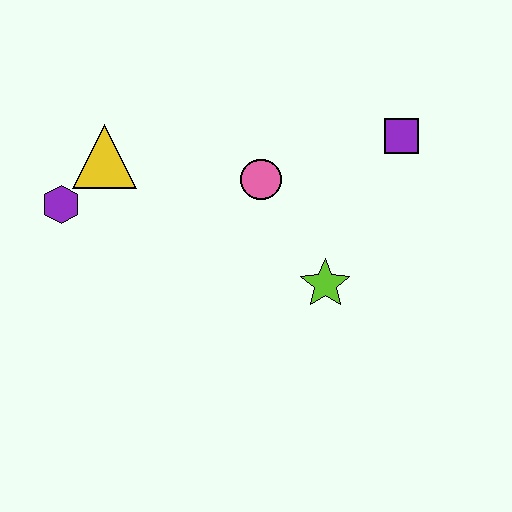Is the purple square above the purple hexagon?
Yes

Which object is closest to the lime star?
The pink circle is closest to the lime star.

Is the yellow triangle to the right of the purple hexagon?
Yes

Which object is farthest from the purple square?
The purple hexagon is farthest from the purple square.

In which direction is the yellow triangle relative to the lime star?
The yellow triangle is to the left of the lime star.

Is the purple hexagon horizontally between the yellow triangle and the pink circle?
No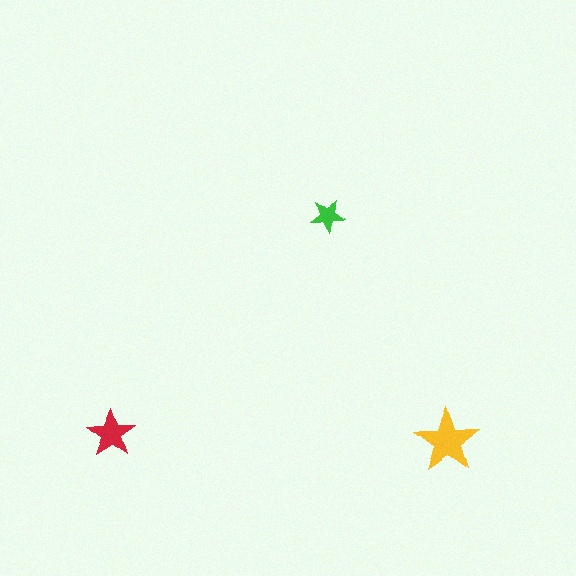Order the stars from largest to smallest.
the yellow one, the red one, the green one.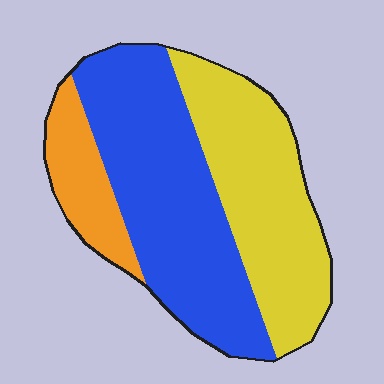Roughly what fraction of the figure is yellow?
Yellow covers around 40% of the figure.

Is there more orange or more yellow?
Yellow.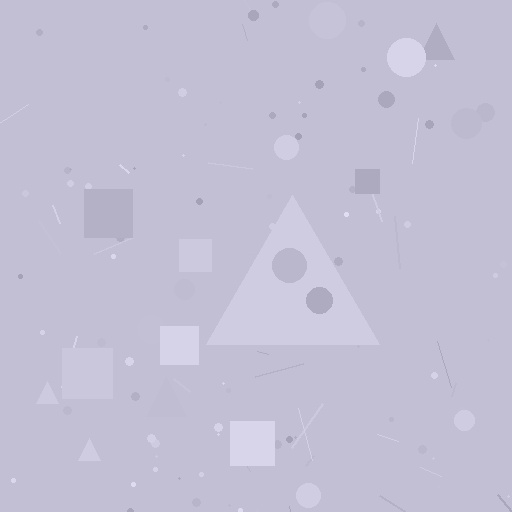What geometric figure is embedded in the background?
A triangle is embedded in the background.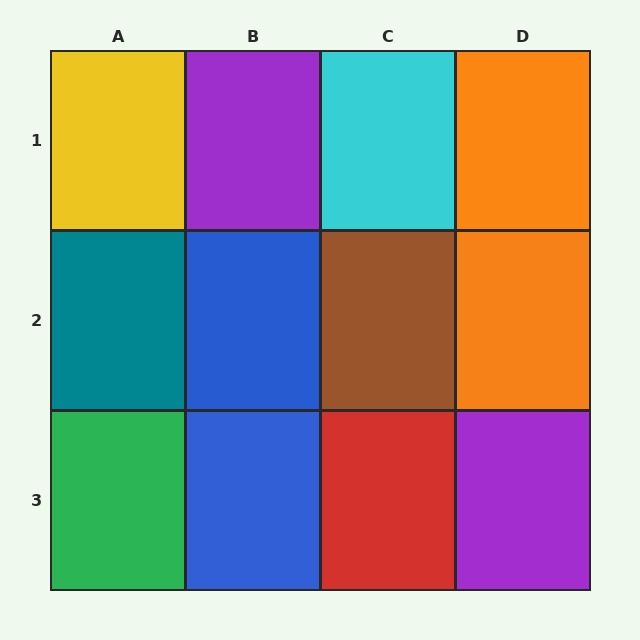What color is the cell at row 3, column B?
Blue.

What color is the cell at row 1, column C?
Cyan.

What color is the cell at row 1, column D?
Orange.